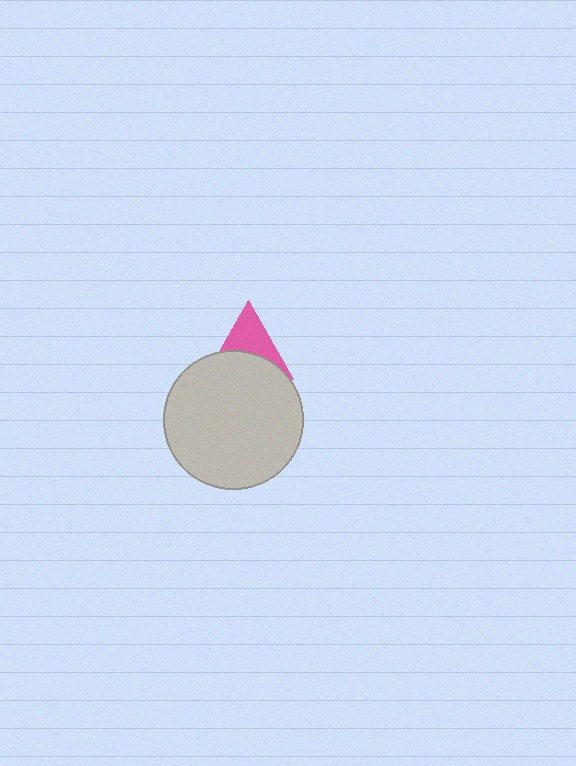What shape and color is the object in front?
The object in front is a light gray circle.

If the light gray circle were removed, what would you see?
You would see the complete pink triangle.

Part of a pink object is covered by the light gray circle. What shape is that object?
It is a triangle.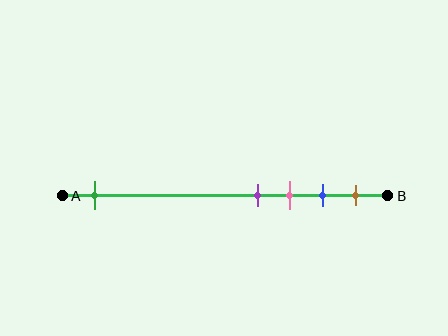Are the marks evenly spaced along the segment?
No, the marks are not evenly spaced.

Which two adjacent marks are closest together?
The purple and pink marks are the closest adjacent pair.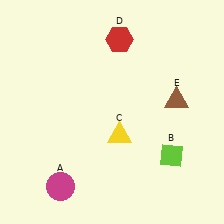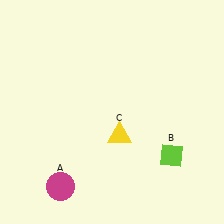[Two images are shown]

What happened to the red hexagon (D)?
The red hexagon (D) was removed in Image 2. It was in the top-right area of Image 1.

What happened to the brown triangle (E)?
The brown triangle (E) was removed in Image 2. It was in the top-right area of Image 1.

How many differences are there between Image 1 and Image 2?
There are 2 differences between the two images.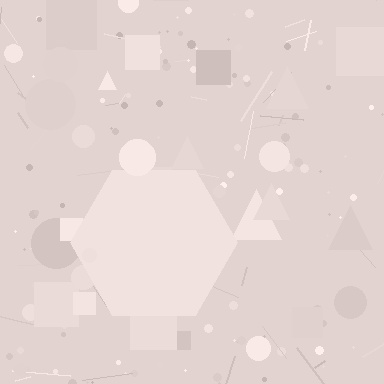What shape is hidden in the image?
A hexagon is hidden in the image.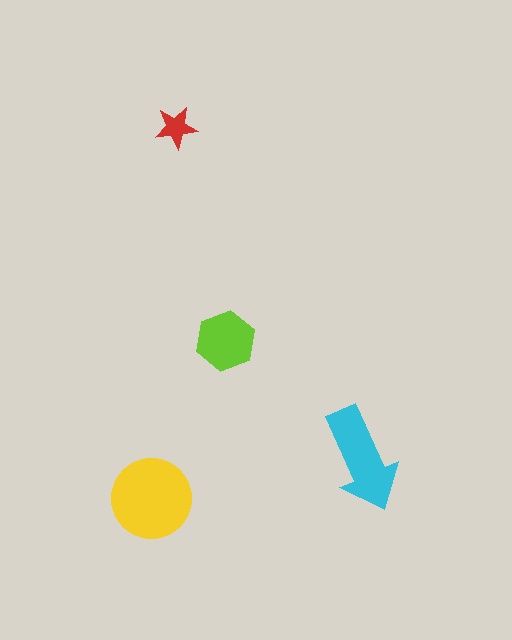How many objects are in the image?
There are 4 objects in the image.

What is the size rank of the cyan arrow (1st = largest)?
2nd.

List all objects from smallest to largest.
The red star, the lime hexagon, the cyan arrow, the yellow circle.